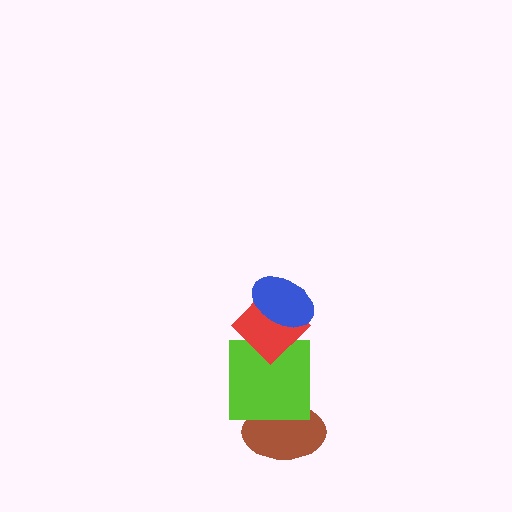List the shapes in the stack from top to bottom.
From top to bottom: the blue ellipse, the red diamond, the lime square, the brown ellipse.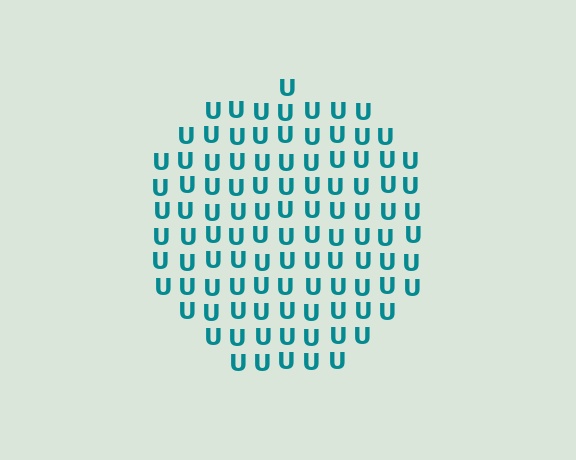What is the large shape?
The large shape is a circle.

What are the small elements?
The small elements are letter U's.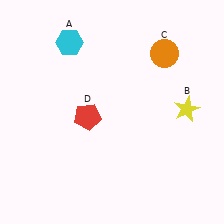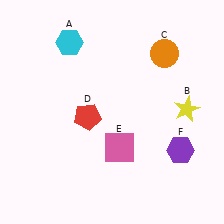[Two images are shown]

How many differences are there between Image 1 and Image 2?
There are 2 differences between the two images.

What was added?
A pink square (E), a purple hexagon (F) were added in Image 2.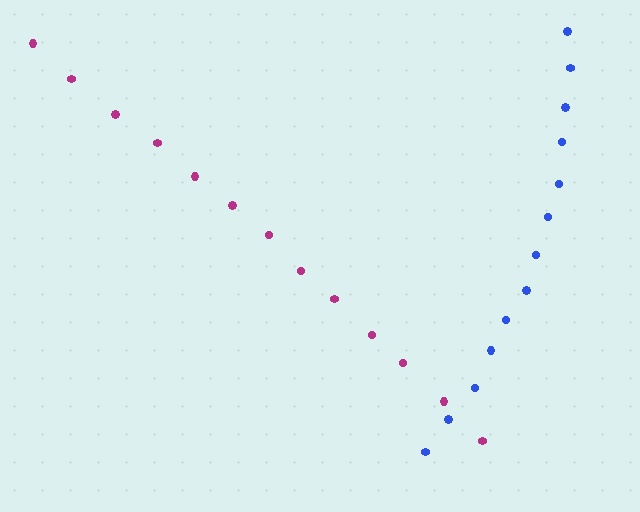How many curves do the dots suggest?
There are 2 distinct paths.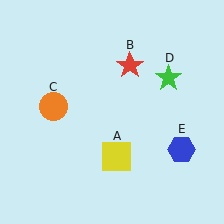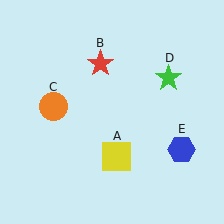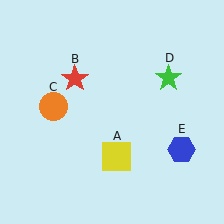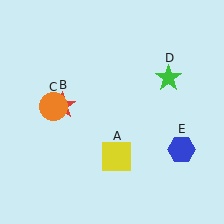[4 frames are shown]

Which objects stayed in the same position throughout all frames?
Yellow square (object A) and orange circle (object C) and green star (object D) and blue hexagon (object E) remained stationary.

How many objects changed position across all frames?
1 object changed position: red star (object B).